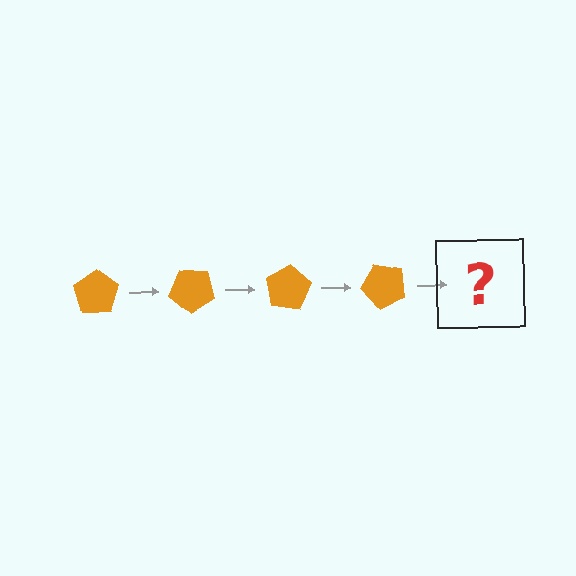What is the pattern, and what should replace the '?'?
The pattern is that the pentagon rotates 40 degrees each step. The '?' should be an orange pentagon rotated 160 degrees.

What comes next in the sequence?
The next element should be an orange pentagon rotated 160 degrees.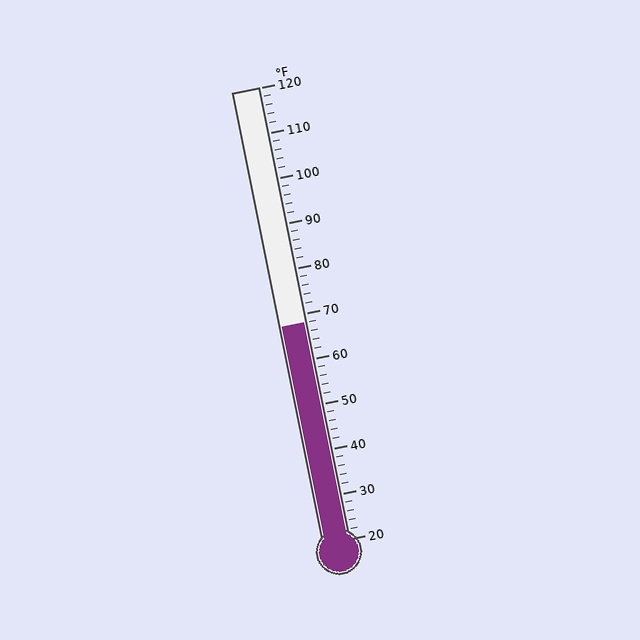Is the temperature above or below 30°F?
The temperature is above 30°F.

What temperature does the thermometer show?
The thermometer shows approximately 68°F.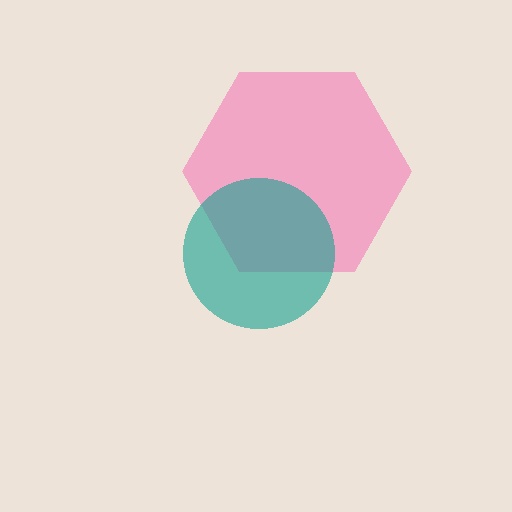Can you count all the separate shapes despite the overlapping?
Yes, there are 2 separate shapes.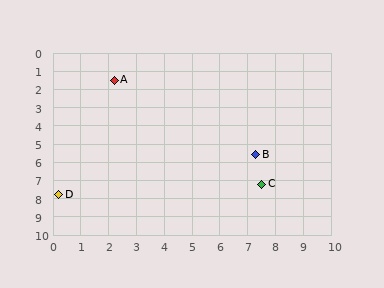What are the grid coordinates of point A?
Point A is at approximately (2.2, 1.5).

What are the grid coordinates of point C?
Point C is at approximately (7.5, 7.2).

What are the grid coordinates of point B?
Point B is at approximately (7.3, 5.6).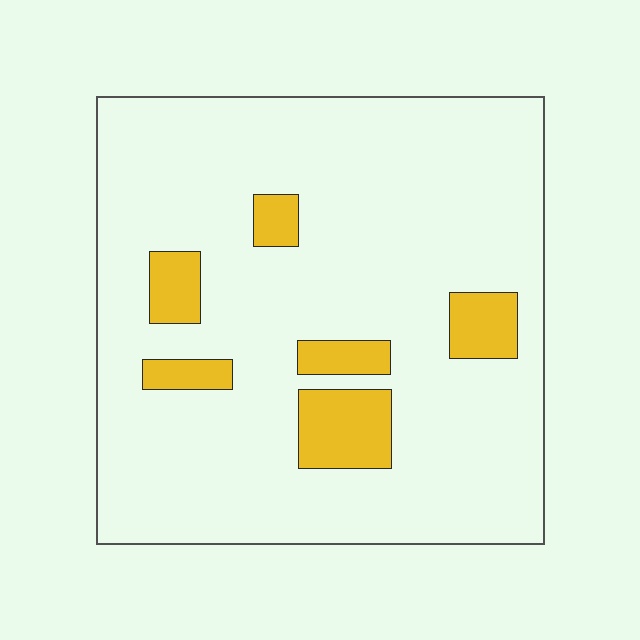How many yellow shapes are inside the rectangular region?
6.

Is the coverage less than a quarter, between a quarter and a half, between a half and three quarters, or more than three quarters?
Less than a quarter.